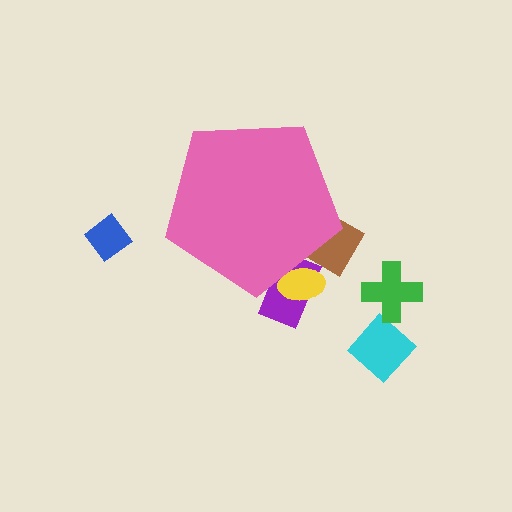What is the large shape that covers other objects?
A pink pentagon.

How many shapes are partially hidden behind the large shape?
3 shapes are partially hidden.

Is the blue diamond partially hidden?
No, the blue diamond is fully visible.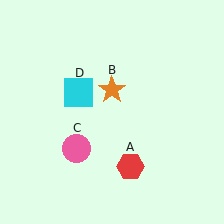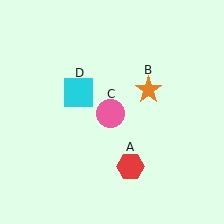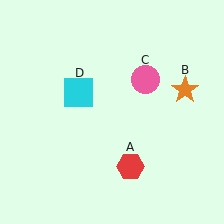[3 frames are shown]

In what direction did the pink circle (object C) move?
The pink circle (object C) moved up and to the right.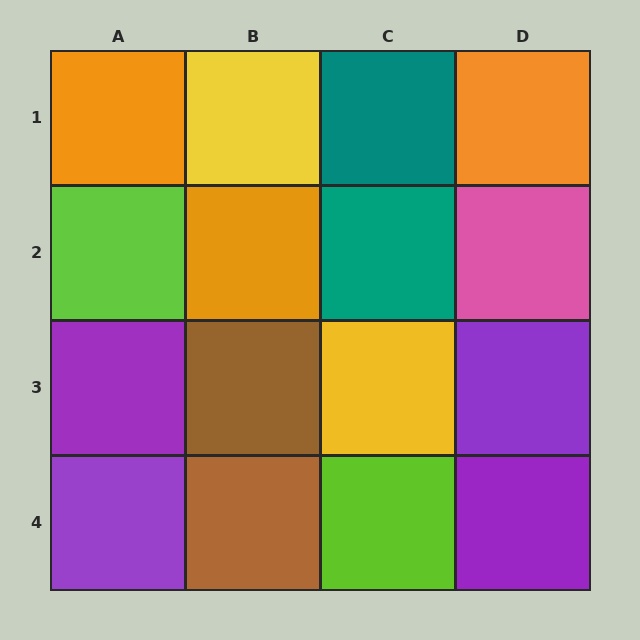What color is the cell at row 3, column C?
Yellow.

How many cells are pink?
1 cell is pink.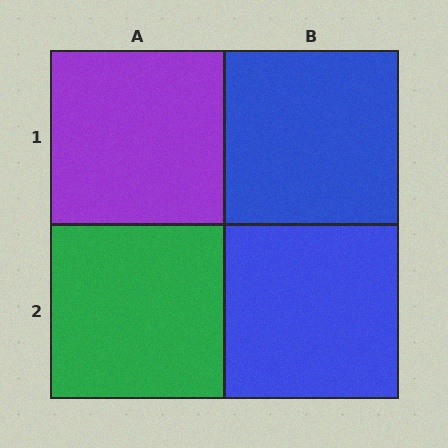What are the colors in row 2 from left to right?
Green, blue.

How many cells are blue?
2 cells are blue.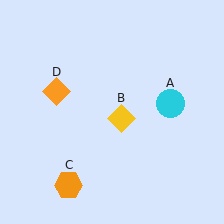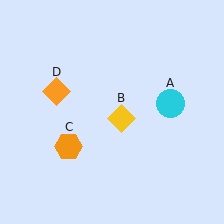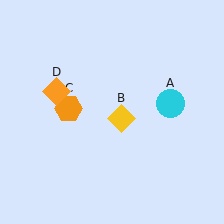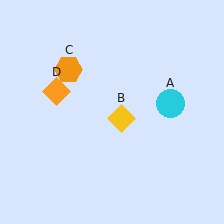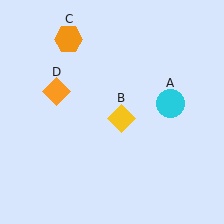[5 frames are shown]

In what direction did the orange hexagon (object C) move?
The orange hexagon (object C) moved up.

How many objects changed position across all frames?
1 object changed position: orange hexagon (object C).